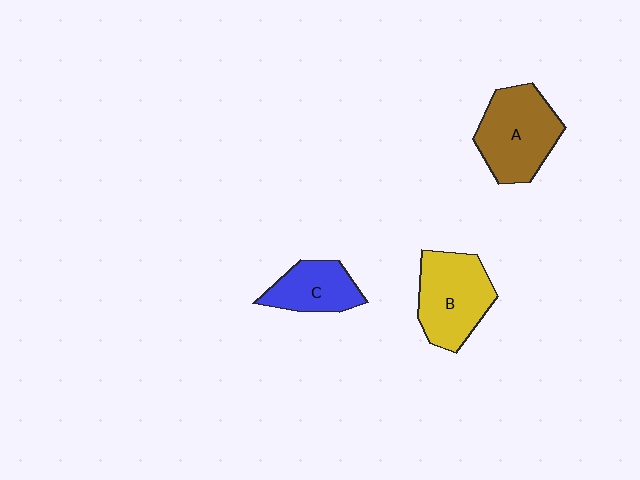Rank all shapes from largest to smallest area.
From largest to smallest: A (brown), B (yellow), C (blue).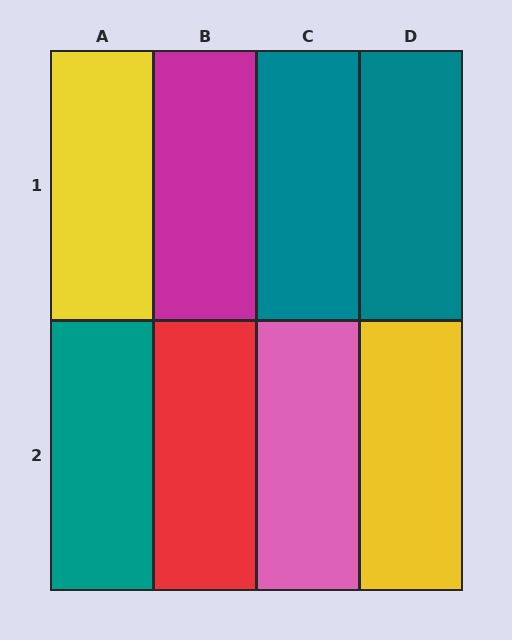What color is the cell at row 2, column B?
Red.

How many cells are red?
1 cell is red.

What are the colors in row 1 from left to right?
Yellow, magenta, teal, teal.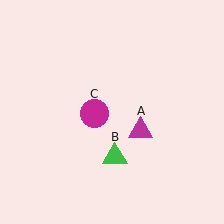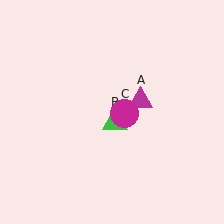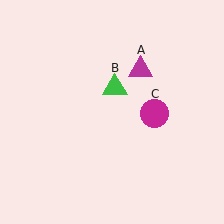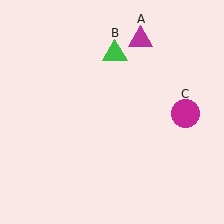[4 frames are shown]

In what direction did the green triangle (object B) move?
The green triangle (object B) moved up.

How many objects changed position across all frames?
3 objects changed position: magenta triangle (object A), green triangle (object B), magenta circle (object C).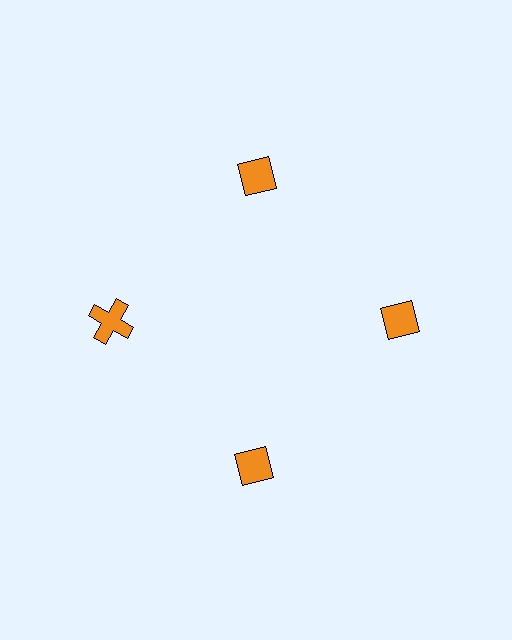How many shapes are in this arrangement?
There are 4 shapes arranged in a ring pattern.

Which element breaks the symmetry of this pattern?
The orange cross at roughly the 9 o'clock position breaks the symmetry. All other shapes are orange diamonds.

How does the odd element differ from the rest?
It has a different shape: cross instead of diamond.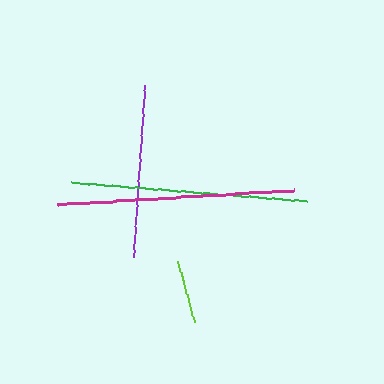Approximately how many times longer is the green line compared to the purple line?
The green line is approximately 1.4 times the length of the purple line.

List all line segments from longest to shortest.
From longest to shortest: magenta, green, purple, lime.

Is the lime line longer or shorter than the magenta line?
The magenta line is longer than the lime line.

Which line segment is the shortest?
The lime line is the shortest at approximately 63 pixels.